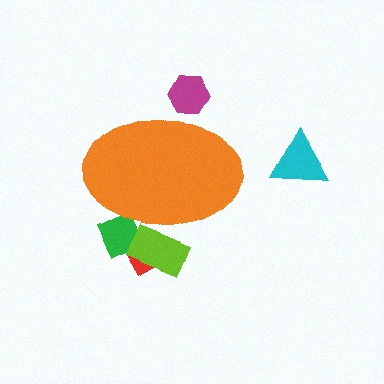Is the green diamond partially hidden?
Yes, the green diamond is partially hidden behind the orange ellipse.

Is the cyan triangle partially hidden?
No, the cyan triangle is fully visible.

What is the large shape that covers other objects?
An orange ellipse.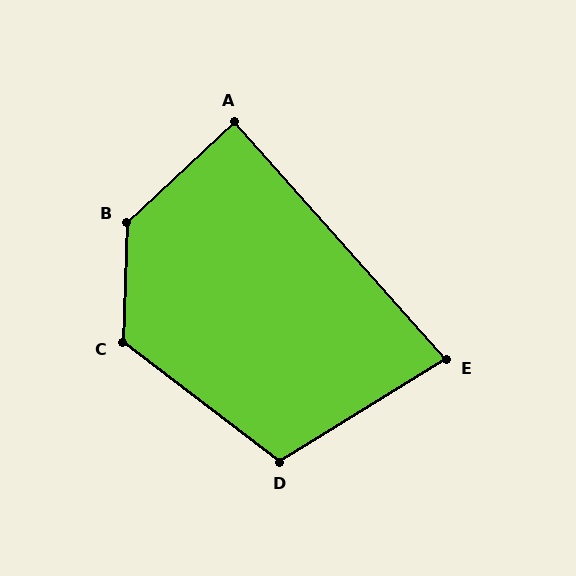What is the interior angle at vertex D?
Approximately 111 degrees (obtuse).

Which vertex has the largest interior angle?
B, at approximately 135 degrees.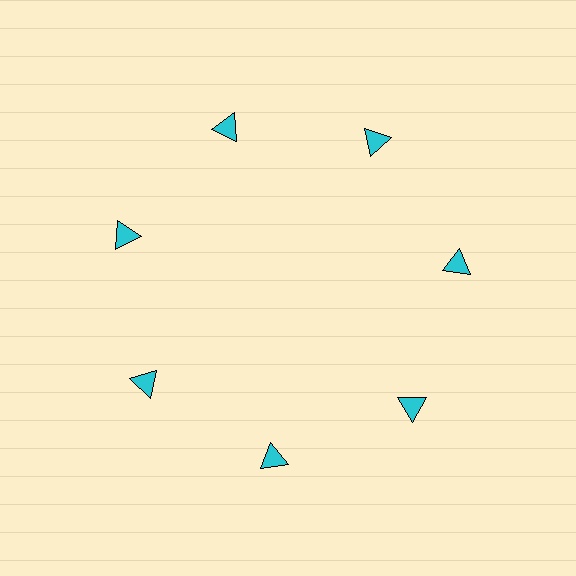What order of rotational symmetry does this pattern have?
This pattern has 7-fold rotational symmetry.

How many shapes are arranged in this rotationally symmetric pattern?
There are 7 shapes, arranged in 7 groups of 1.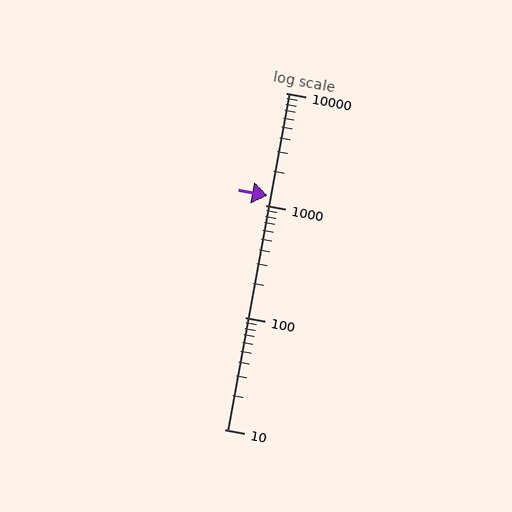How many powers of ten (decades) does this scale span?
The scale spans 3 decades, from 10 to 10000.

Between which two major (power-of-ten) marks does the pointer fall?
The pointer is between 1000 and 10000.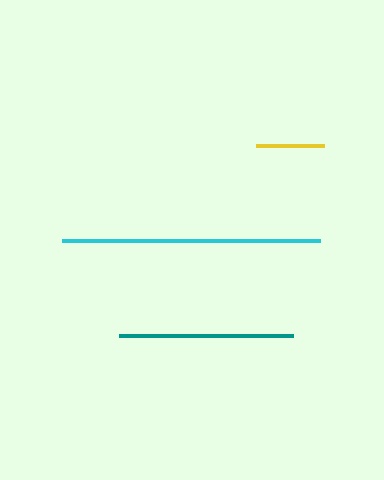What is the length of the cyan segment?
The cyan segment is approximately 258 pixels long.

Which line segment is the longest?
The cyan line is the longest at approximately 258 pixels.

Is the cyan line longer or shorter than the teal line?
The cyan line is longer than the teal line.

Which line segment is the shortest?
The yellow line is the shortest at approximately 68 pixels.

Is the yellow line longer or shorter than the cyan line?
The cyan line is longer than the yellow line.